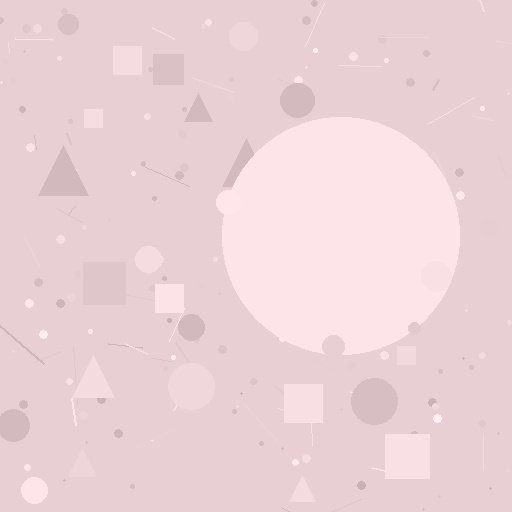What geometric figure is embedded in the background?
A circle is embedded in the background.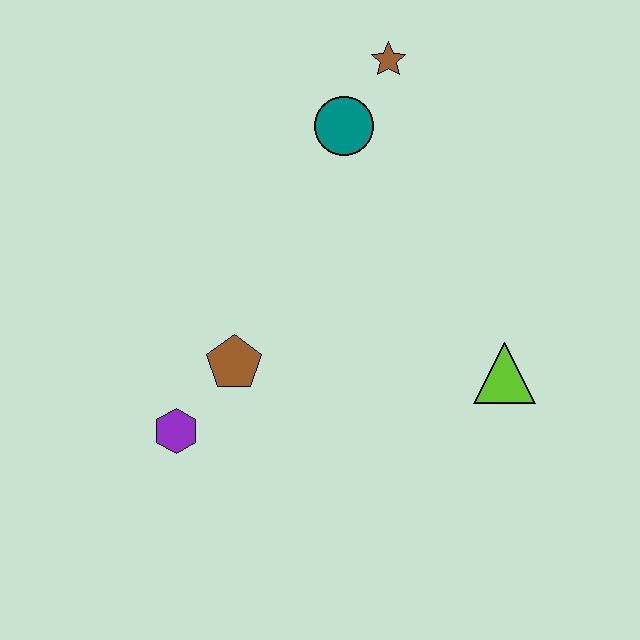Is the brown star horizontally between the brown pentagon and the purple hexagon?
No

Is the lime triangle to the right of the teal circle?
Yes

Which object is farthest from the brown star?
The purple hexagon is farthest from the brown star.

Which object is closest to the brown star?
The teal circle is closest to the brown star.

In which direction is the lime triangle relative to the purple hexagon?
The lime triangle is to the right of the purple hexagon.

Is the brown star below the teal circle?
No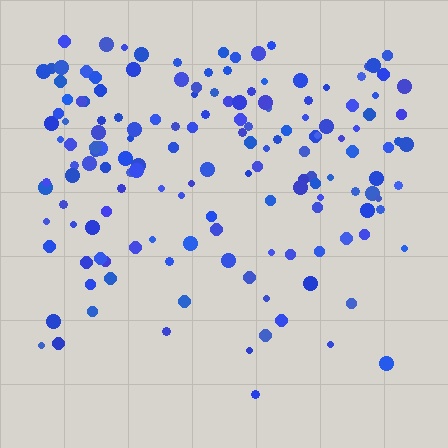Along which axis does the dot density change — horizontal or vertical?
Vertical.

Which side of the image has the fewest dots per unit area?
The bottom.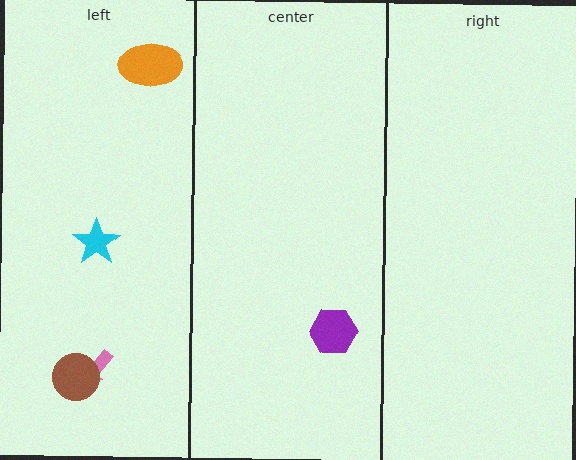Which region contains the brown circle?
The left region.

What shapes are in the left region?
The pink arrow, the brown circle, the orange ellipse, the cyan star.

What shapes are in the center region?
The purple hexagon.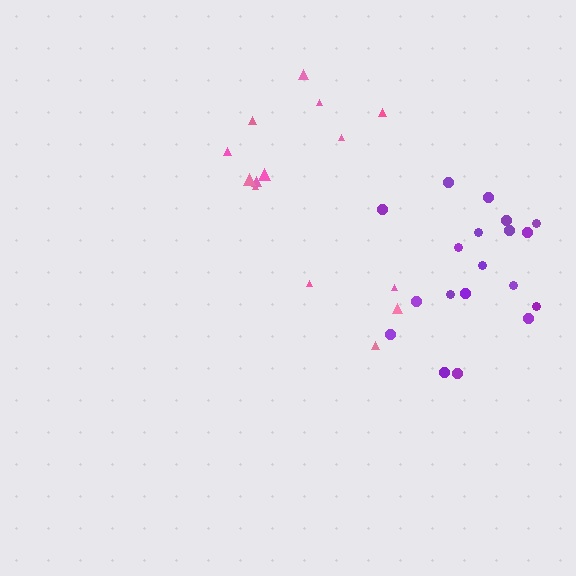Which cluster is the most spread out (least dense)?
Pink.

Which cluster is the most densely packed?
Purple.